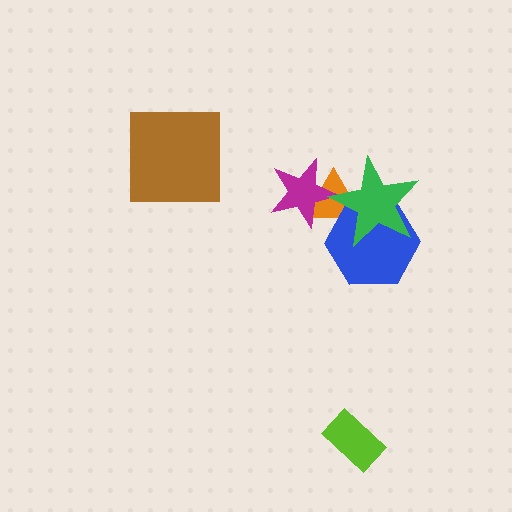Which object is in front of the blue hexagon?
The green star is in front of the blue hexagon.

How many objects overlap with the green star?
3 objects overlap with the green star.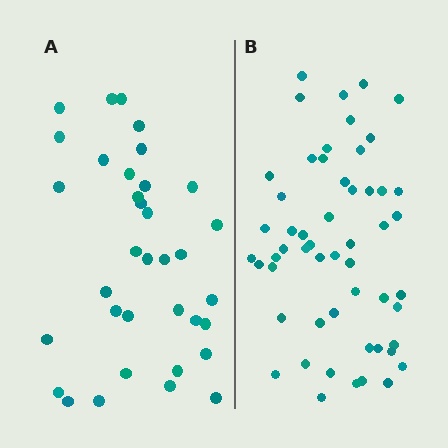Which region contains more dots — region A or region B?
Region B (the right region) has more dots.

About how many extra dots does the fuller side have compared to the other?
Region B has approximately 20 more dots than region A.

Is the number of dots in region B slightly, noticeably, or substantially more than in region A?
Region B has substantially more. The ratio is roughly 1.5 to 1.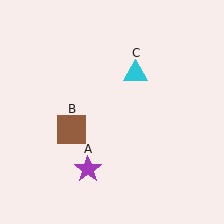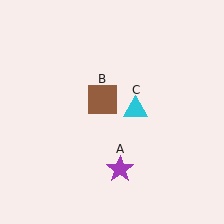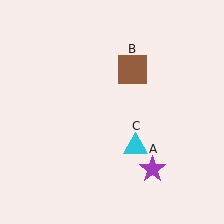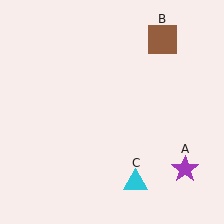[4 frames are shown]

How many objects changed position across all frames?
3 objects changed position: purple star (object A), brown square (object B), cyan triangle (object C).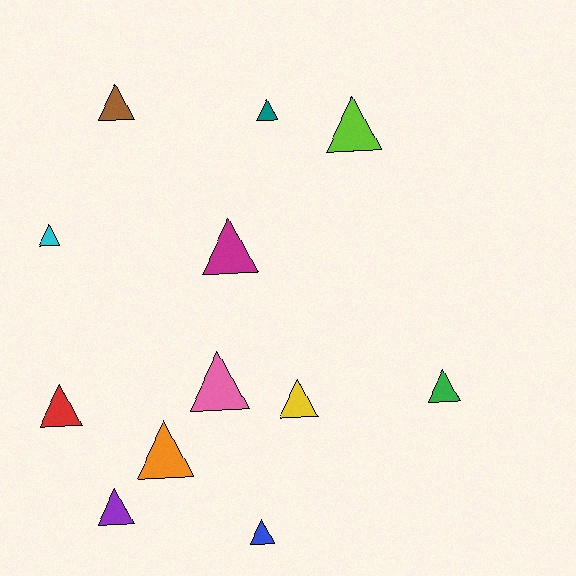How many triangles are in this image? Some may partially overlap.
There are 12 triangles.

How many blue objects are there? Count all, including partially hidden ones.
There is 1 blue object.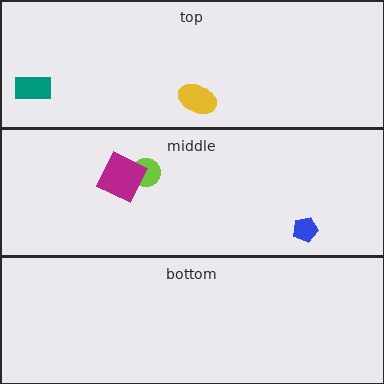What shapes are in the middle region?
The lime circle, the blue pentagon, the magenta square.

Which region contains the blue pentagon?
The middle region.